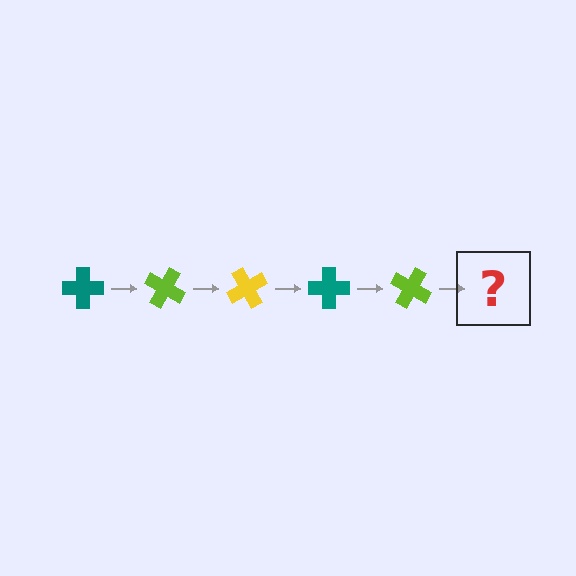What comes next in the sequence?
The next element should be a yellow cross, rotated 150 degrees from the start.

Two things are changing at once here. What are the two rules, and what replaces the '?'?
The two rules are that it rotates 30 degrees each step and the color cycles through teal, lime, and yellow. The '?' should be a yellow cross, rotated 150 degrees from the start.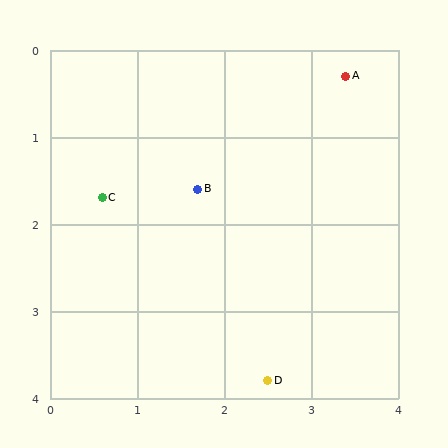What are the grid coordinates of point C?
Point C is at approximately (0.6, 1.7).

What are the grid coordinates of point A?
Point A is at approximately (3.4, 0.3).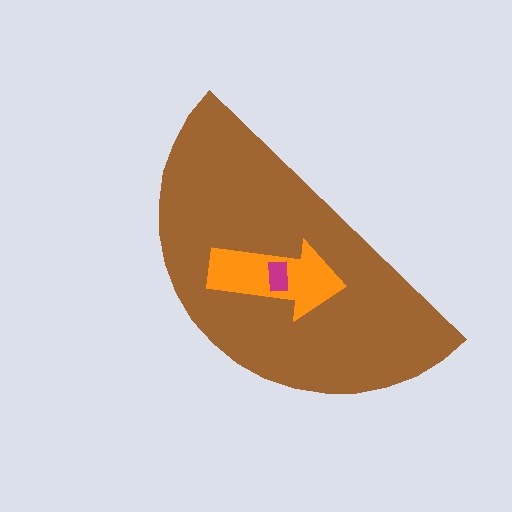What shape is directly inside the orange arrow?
The magenta rectangle.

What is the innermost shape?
The magenta rectangle.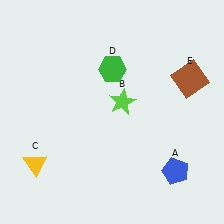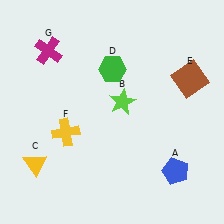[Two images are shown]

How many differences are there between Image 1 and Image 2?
There are 2 differences between the two images.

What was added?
A yellow cross (F), a magenta cross (G) were added in Image 2.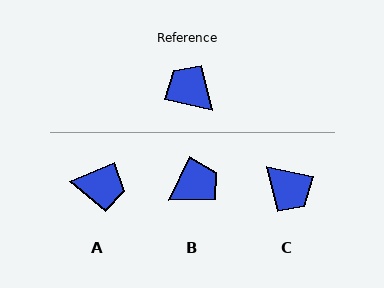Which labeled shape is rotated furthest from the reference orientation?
C, about 180 degrees away.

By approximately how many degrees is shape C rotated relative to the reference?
Approximately 180 degrees counter-clockwise.